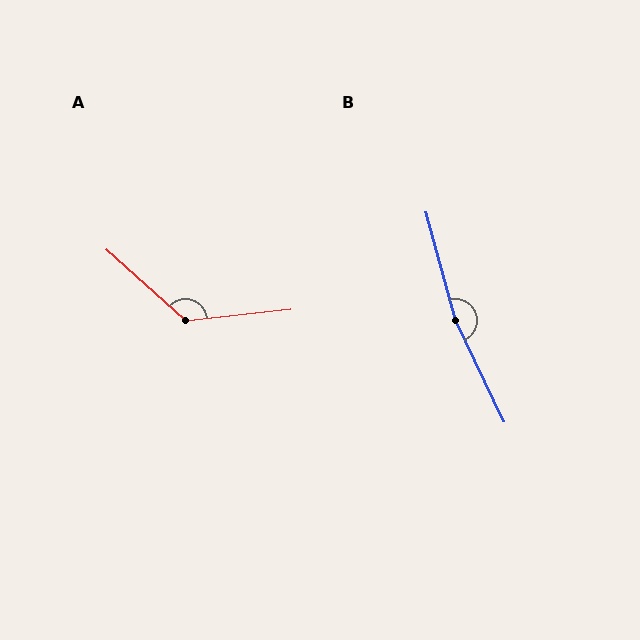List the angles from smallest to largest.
A (132°), B (170°).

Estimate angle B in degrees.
Approximately 170 degrees.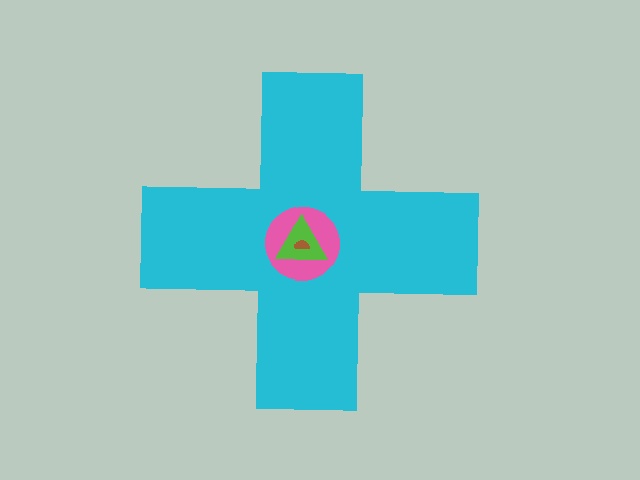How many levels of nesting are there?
4.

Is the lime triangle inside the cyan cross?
Yes.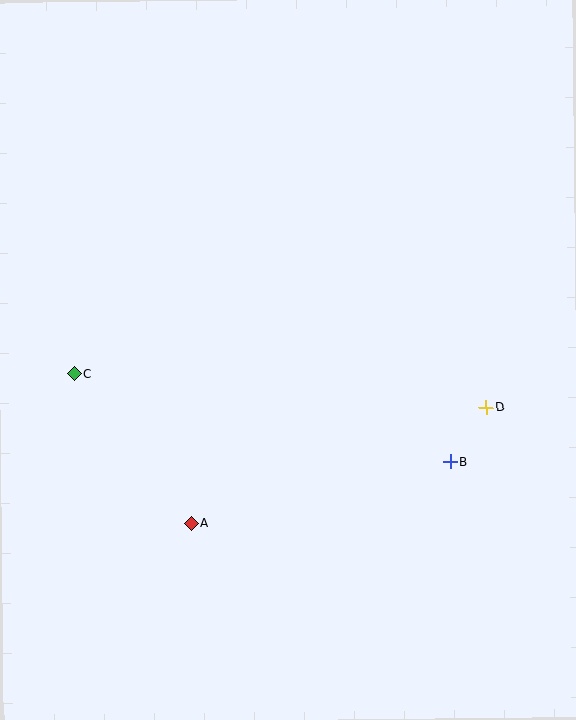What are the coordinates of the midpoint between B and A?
The midpoint between B and A is at (321, 493).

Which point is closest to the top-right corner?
Point D is closest to the top-right corner.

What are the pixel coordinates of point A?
Point A is at (191, 523).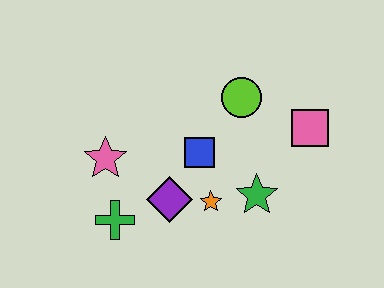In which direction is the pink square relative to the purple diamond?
The pink square is to the right of the purple diamond.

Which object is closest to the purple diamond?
The orange star is closest to the purple diamond.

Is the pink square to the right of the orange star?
Yes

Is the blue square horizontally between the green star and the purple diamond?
Yes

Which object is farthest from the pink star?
The pink square is farthest from the pink star.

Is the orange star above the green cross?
Yes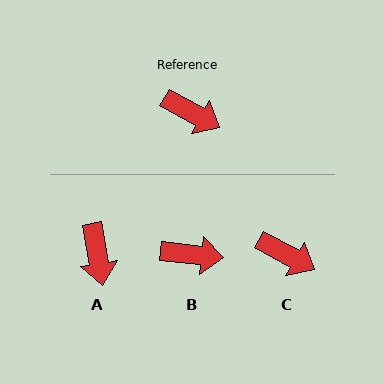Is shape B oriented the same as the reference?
No, it is off by about 23 degrees.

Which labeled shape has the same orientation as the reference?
C.